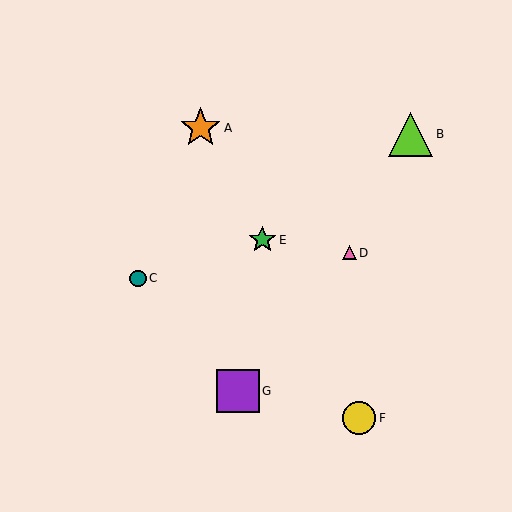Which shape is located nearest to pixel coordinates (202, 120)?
The orange star (labeled A) at (201, 128) is nearest to that location.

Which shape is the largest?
The lime triangle (labeled B) is the largest.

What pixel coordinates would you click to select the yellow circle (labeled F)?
Click at (359, 418) to select the yellow circle F.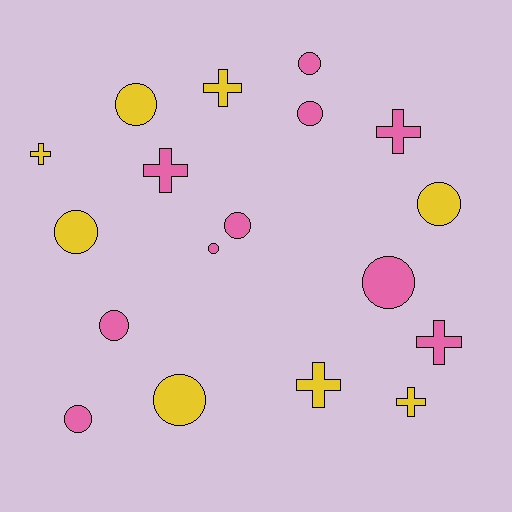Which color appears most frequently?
Pink, with 10 objects.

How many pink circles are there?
There are 7 pink circles.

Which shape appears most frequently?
Circle, with 11 objects.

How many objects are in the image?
There are 18 objects.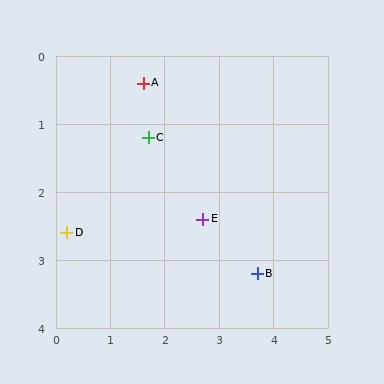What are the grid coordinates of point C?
Point C is at approximately (1.7, 1.2).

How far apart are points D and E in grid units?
Points D and E are about 2.5 grid units apart.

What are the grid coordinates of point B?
Point B is at approximately (3.7, 3.2).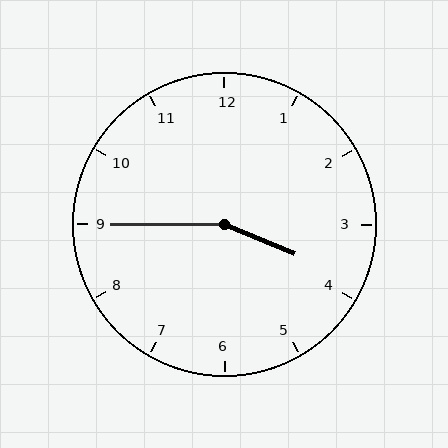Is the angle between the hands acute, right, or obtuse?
It is obtuse.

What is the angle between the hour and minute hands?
Approximately 158 degrees.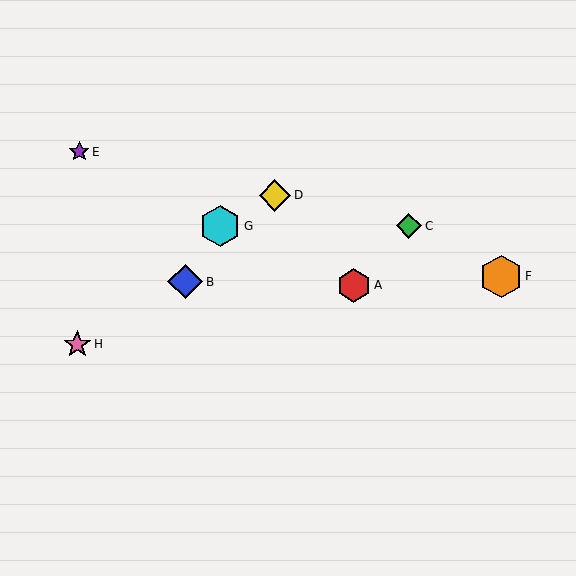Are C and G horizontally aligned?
Yes, both are at y≈226.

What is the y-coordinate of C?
Object C is at y≈226.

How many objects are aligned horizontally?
2 objects (C, G) are aligned horizontally.